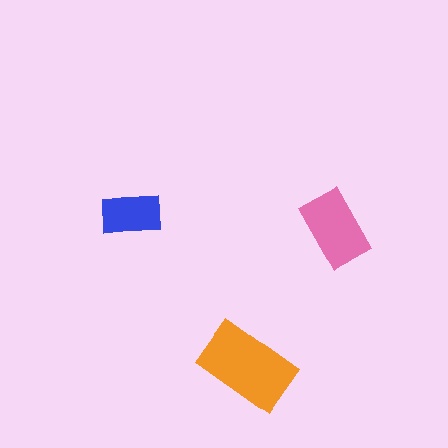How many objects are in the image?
There are 3 objects in the image.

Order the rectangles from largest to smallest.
the orange one, the pink one, the blue one.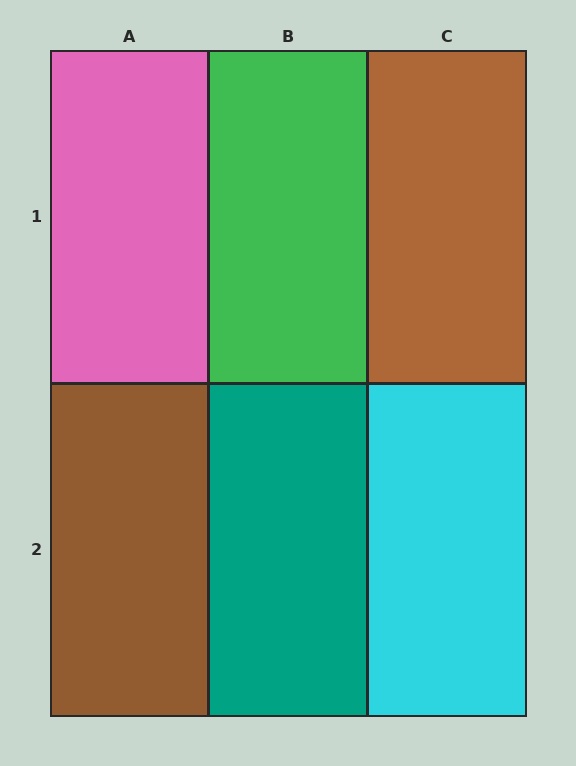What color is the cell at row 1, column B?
Green.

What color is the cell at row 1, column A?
Pink.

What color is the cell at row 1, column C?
Brown.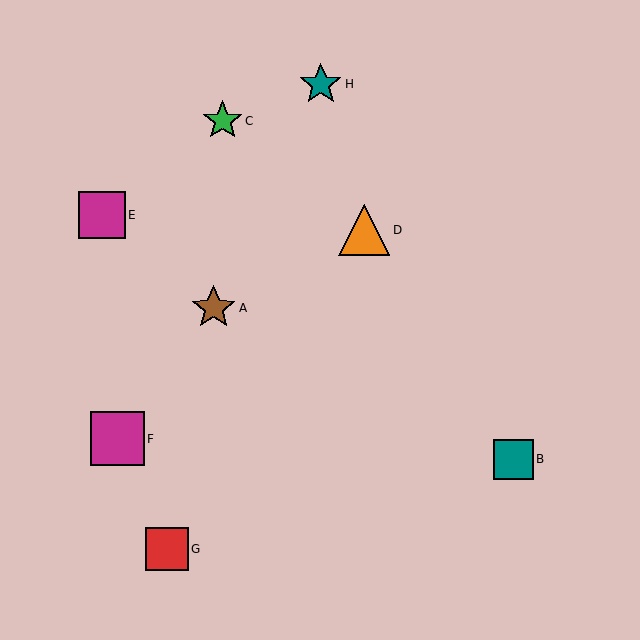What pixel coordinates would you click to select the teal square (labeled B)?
Click at (513, 459) to select the teal square B.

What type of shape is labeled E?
Shape E is a magenta square.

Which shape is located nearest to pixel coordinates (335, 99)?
The teal star (labeled H) at (321, 84) is nearest to that location.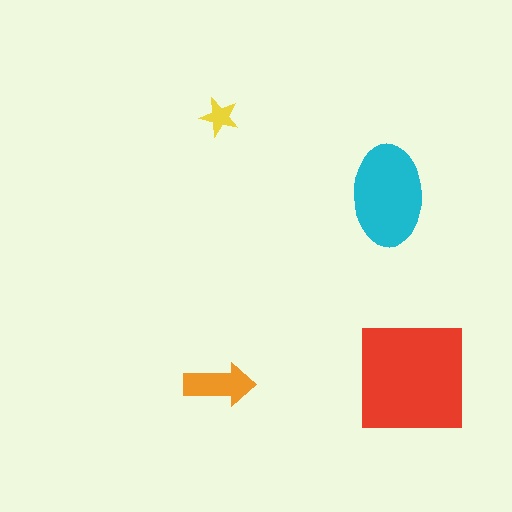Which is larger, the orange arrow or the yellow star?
The orange arrow.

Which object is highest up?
The yellow star is topmost.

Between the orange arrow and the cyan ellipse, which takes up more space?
The cyan ellipse.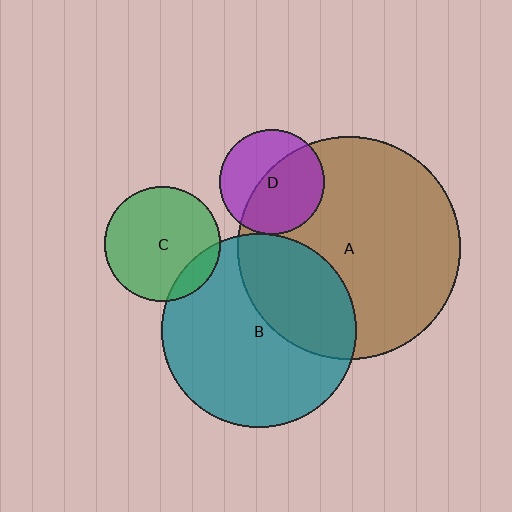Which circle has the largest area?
Circle A (brown).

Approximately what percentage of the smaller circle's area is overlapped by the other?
Approximately 35%.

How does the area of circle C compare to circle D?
Approximately 1.2 times.